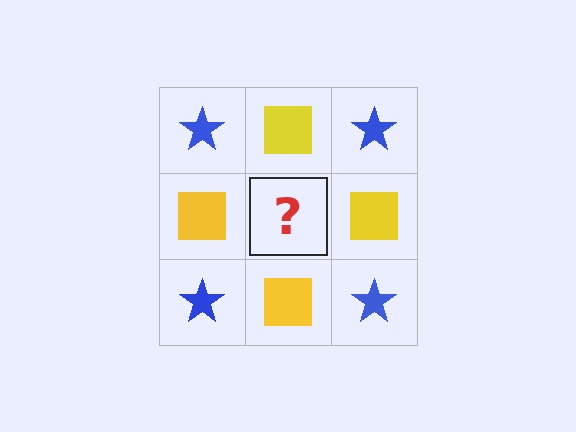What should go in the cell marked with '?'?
The missing cell should contain a blue star.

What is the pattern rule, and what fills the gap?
The rule is that it alternates blue star and yellow square in a checkerboard pattern. The gap should be filled with a blue star.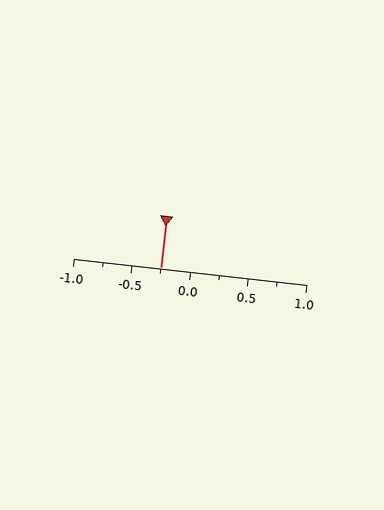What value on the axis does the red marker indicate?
The marker indicates approximately -0.25.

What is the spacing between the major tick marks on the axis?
The major ticks are spaced 0.5 apart.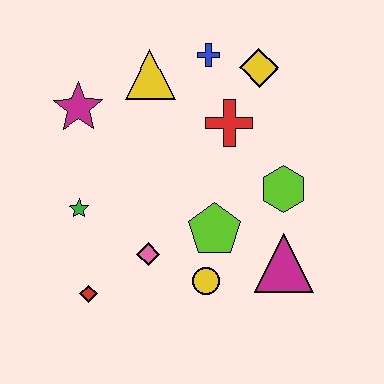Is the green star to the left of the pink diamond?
Yes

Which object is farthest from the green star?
The yellow diamond is farthest from the green star.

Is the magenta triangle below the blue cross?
Yes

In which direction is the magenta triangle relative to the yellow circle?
The magenta triangle is to the right of the yellow circle.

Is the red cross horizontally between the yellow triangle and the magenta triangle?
Yes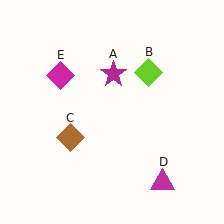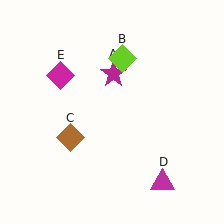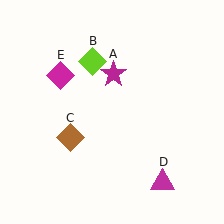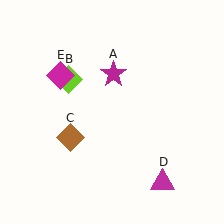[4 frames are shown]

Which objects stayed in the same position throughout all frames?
Magenta star (object A) and brown diamond (object C) and magenta triangle (object D) and magenta diamond (object E) remained stationary.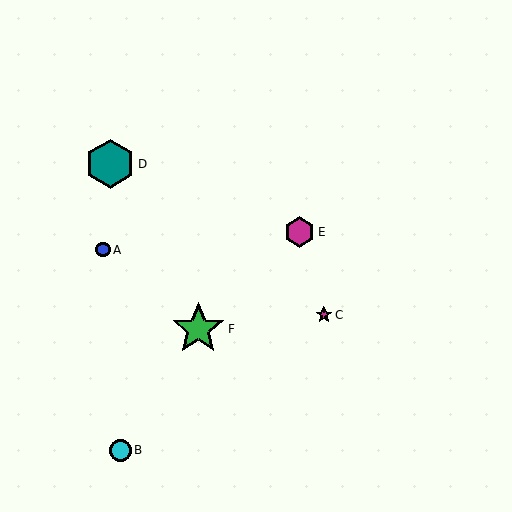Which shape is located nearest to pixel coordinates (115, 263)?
The blue circle (labeled A) at (103, 250) is nearest to that location.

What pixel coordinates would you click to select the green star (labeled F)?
Click at (198, 329) to select the green star F.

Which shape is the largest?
The green star (labeled F) is the largest.